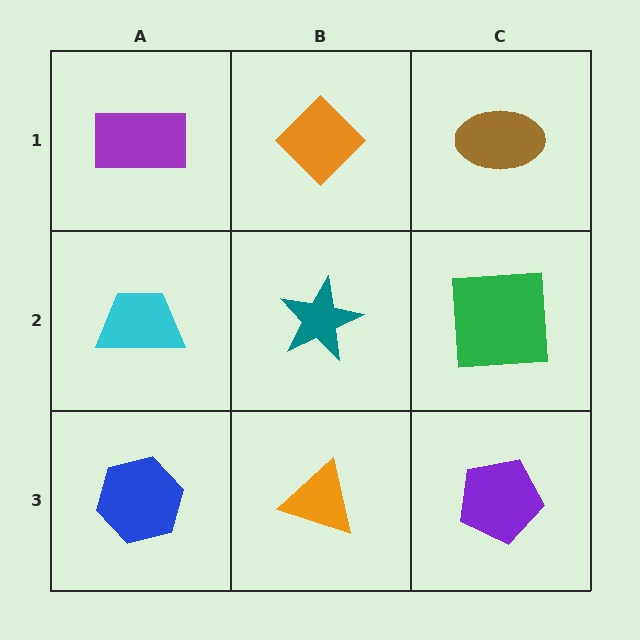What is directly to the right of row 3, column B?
A purple pentagon.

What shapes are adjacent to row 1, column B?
A teal star (row 2, column B), a purple rectangle (row 1, column A), a brown ellipse (row 1, column C).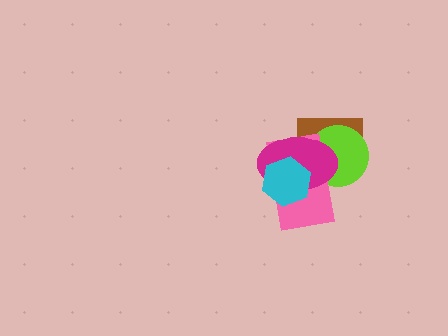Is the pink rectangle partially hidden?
Yes, it is partially covered by another shape.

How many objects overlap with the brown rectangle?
3 objects overlap with the brown rectangle.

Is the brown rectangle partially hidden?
Yes, it is partially covered by another shape.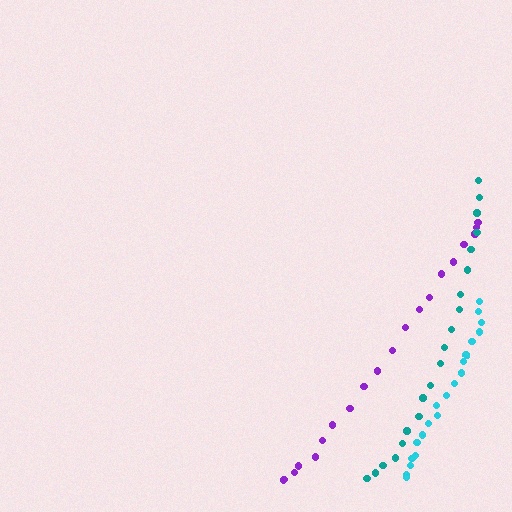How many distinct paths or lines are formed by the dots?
There are 3 distinct paths.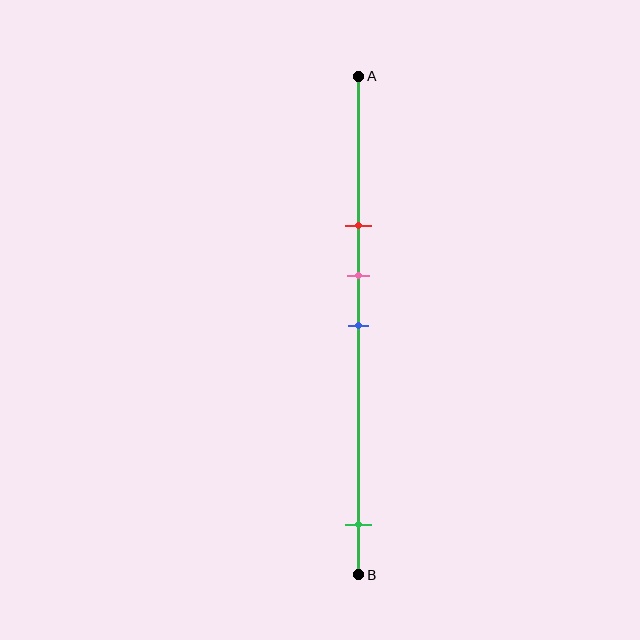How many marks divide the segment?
There are 4 marks dividing the segment.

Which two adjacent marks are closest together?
The pink and blue marks are the closest adjacent pair.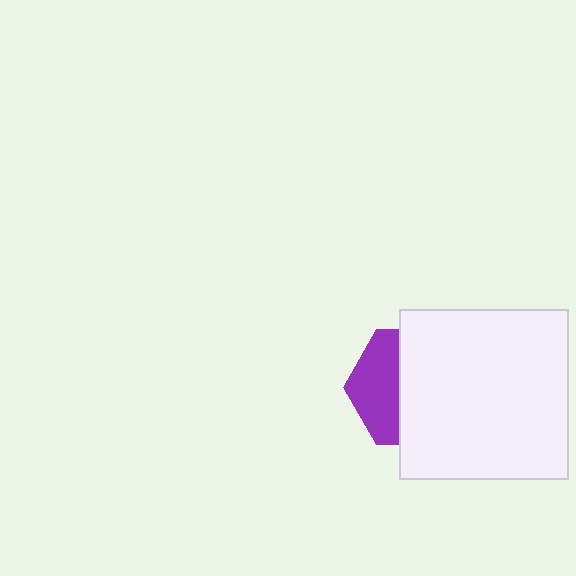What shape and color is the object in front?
The object in front is a white square.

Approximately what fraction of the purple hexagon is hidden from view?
Roughly 60% of the purple hexagon is hidden behind the white square.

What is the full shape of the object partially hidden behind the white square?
The partially hidden object is a purple hexagon.